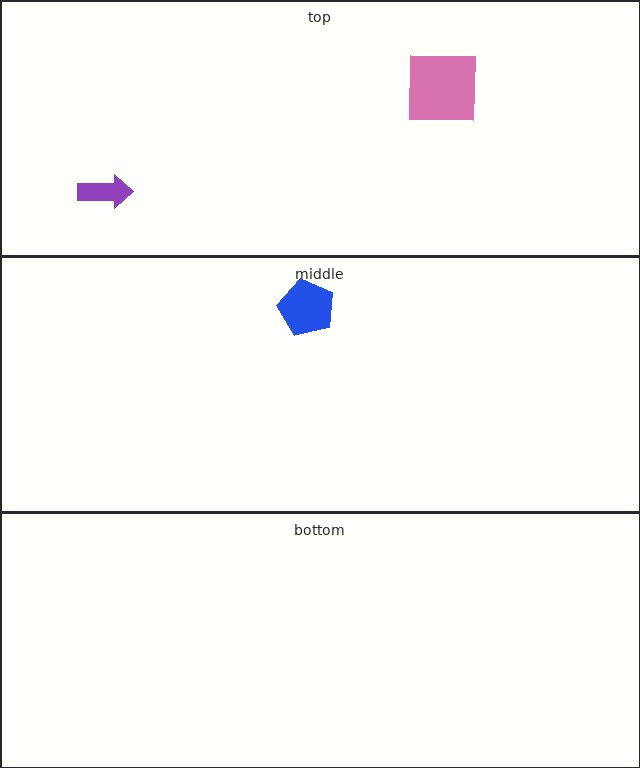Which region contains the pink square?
The top region.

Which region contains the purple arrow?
The top region.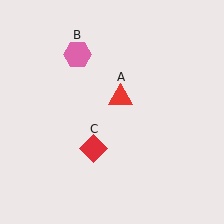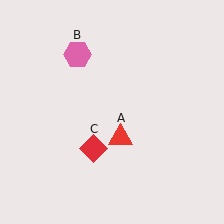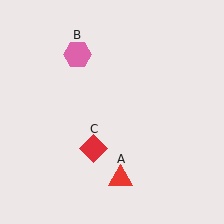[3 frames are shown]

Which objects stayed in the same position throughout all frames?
Pink hexagon (object B) and red diamond (object C) remained stationary.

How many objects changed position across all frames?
1 object changed position: red triangle (object A).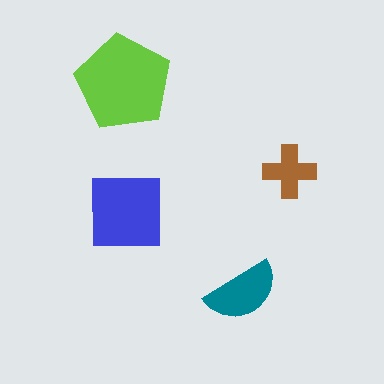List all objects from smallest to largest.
The brown cross, the teal semicircle, the blue square, the lime pentagon.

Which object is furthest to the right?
The brown cross is rightmost.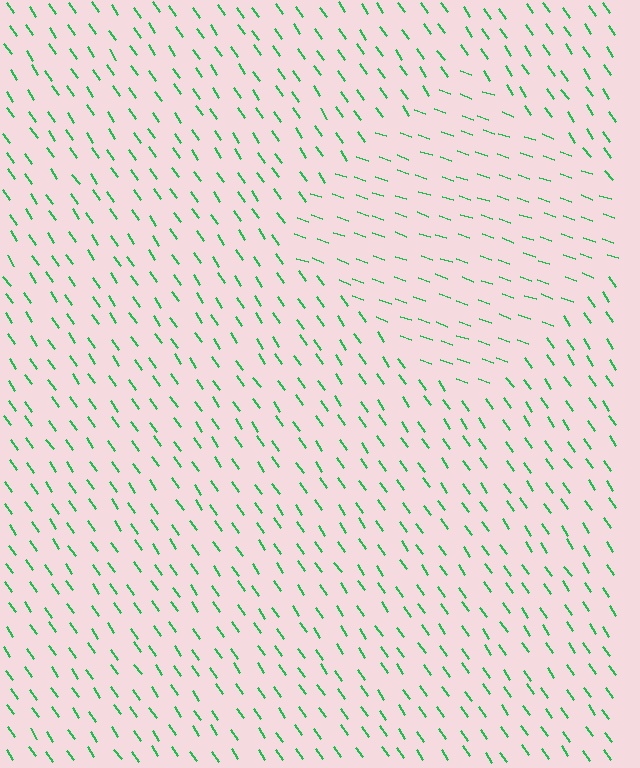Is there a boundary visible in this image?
Yes, there is a texture boundary formed by a change in line orientation.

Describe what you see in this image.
The image is filled with small green line segments. A diamond region in the image has lines oriented differently from the surrounding lines, creating a visible texture boundary.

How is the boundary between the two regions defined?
The boundary is defined purely by a change in line orientation (approximately 36 degrees difference). All lines are the same color and thickness.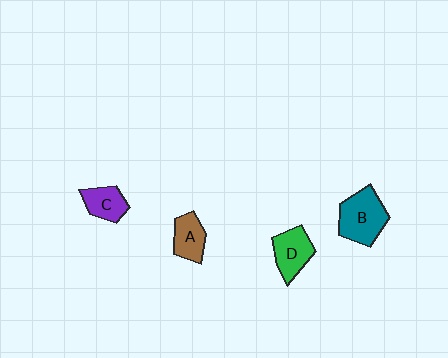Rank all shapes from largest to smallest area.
From largest to smallest: B (teal), D (green), A (brown), C (purple).